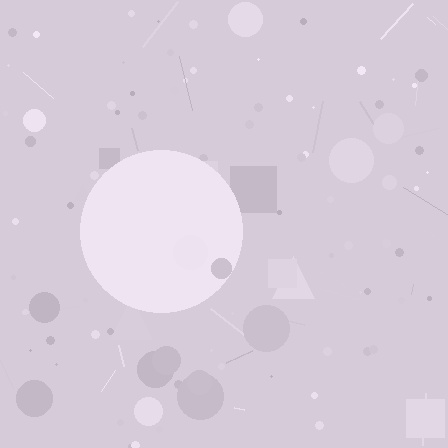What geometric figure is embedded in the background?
A circle is embedded in the background.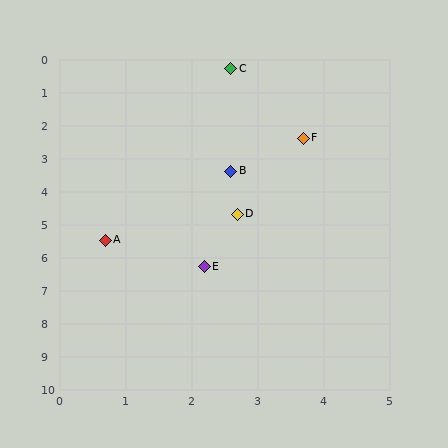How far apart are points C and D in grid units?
Points C and D are about 4.4 grid units apart.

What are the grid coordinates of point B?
Point B is at approximately (2.6, 3.4).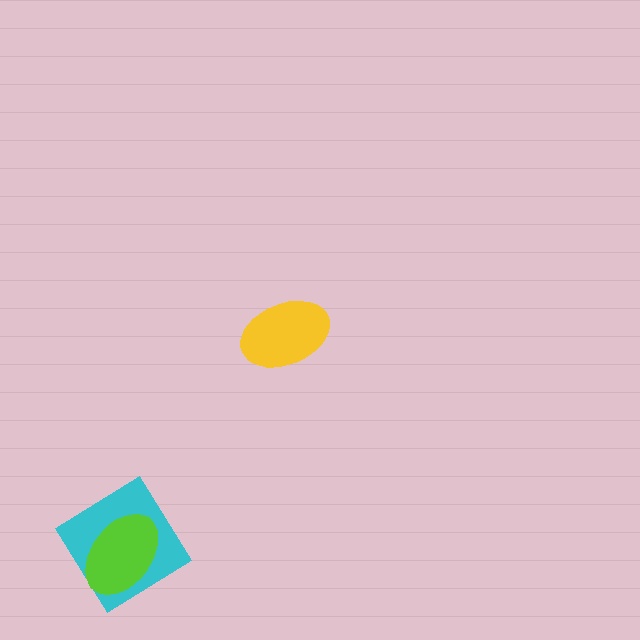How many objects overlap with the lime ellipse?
1 object overlaps with the lime ellipse.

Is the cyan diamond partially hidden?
Yes, it is partially covered by another shape.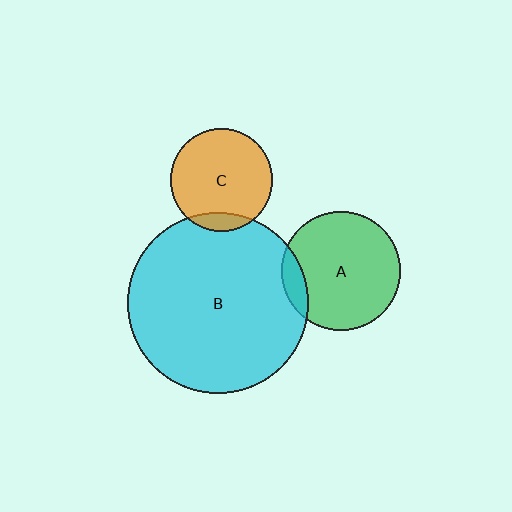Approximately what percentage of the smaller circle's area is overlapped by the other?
Approximately 10%.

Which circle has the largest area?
Circle B (cyan).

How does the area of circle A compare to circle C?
Approximately 1.4 times.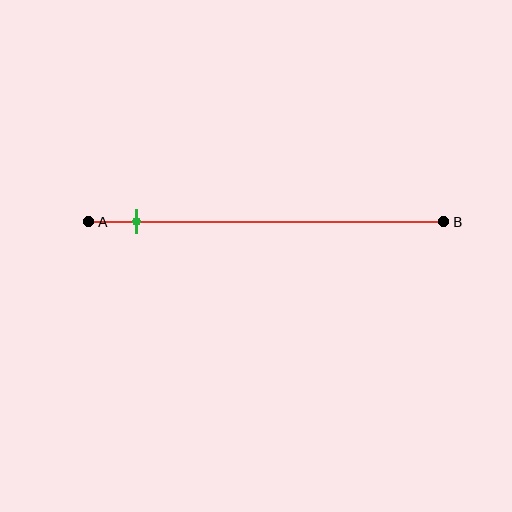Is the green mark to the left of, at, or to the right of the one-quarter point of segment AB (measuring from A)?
The green mark is to the left of the one-quarter point of segment AB.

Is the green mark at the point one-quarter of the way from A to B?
No, the mark is at about 15% from A, not at the 25% one-quarter point.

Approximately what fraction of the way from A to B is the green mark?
The green mark is approximately 15% of the way from A to B.